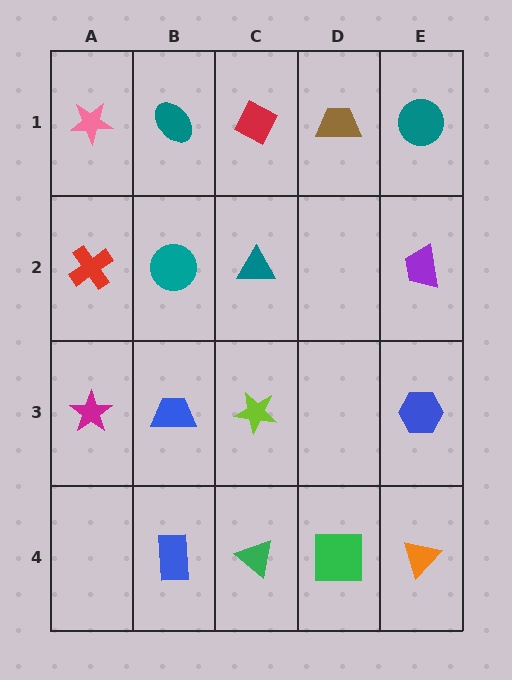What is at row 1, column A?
A pink star.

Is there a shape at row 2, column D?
No, that cell is empty.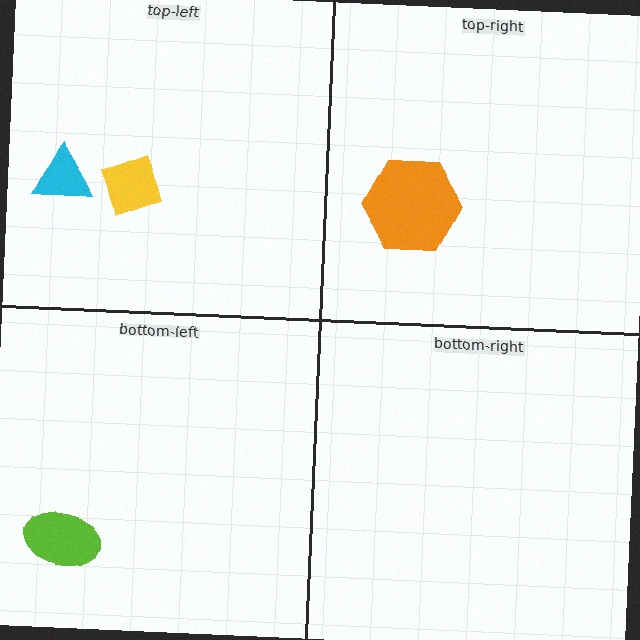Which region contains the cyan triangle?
The top-left region.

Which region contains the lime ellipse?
The bottom-left region.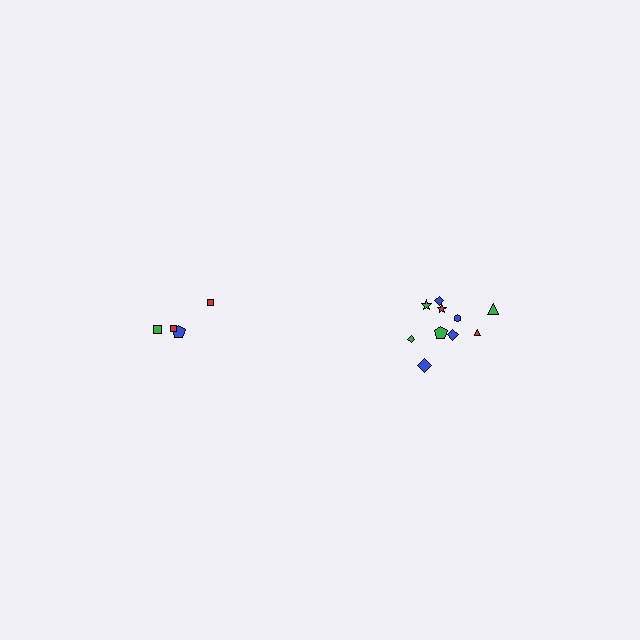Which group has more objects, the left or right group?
The right group.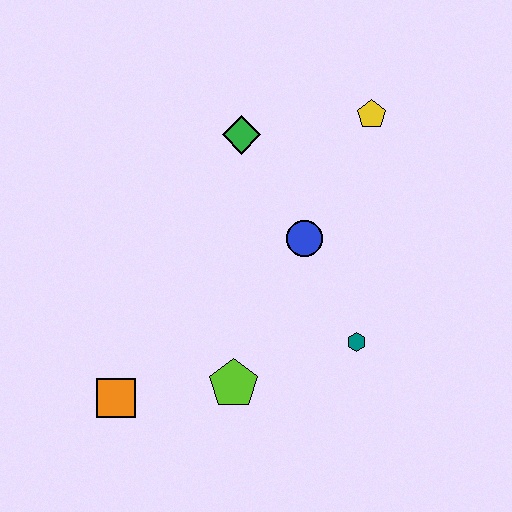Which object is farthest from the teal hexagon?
The orange square is farthest from the teal hexagon.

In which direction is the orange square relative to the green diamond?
The orange square is below the green diamond.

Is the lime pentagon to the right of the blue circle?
No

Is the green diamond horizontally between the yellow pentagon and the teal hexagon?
No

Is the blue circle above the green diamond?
No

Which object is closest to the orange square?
The lime pentagon is closest to the orange square.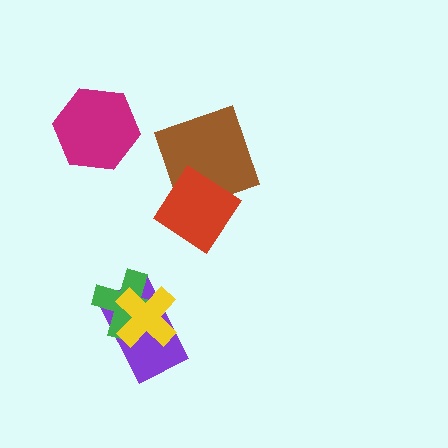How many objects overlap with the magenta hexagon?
0 objects overlap with the magenta hexagon.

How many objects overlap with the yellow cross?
2 objects overlap with the yellow cross.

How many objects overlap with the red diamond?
1 object overlaps with the red diamond.